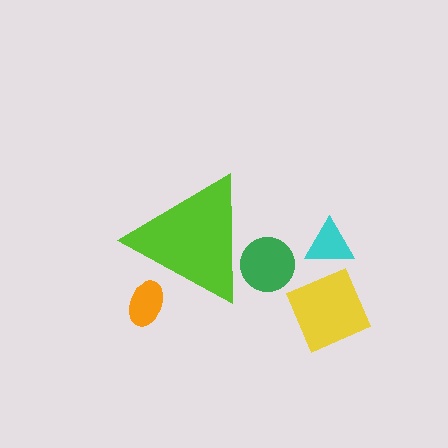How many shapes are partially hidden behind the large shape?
2 shapes are partially hidden.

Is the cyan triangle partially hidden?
No, the cyan triangle is fully visible.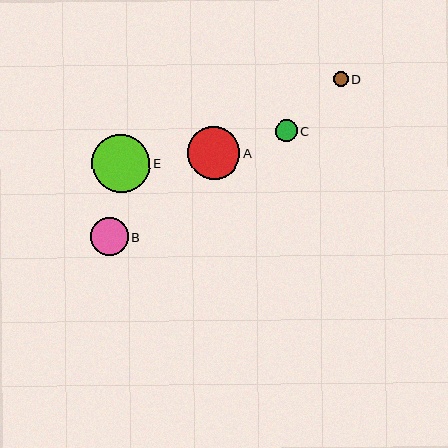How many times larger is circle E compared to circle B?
Circle E is approximately 1.6 times the size of circle B.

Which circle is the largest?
Circle E is the largest with a size of approximately 58 pixels.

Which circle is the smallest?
Circle D is the smallest with a size of approximately 15 pixels.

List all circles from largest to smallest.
From largest to smallest: E, A, B, C, D.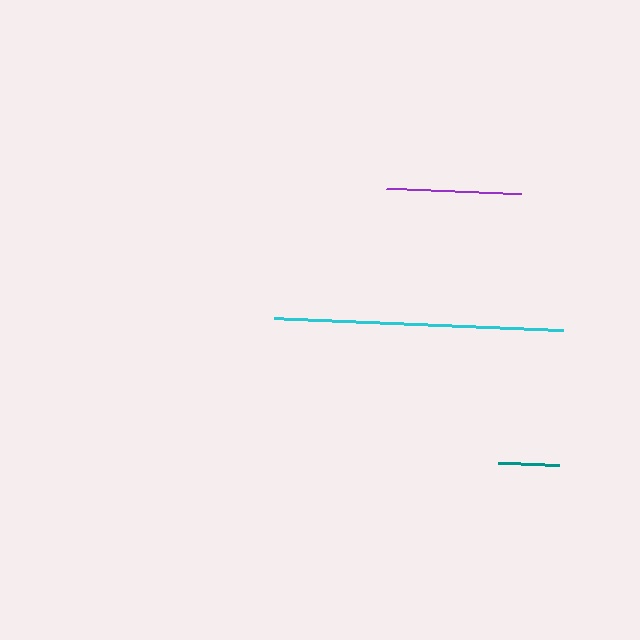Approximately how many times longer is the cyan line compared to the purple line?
The cyan line is approximately 2.1 times the length of the purple line.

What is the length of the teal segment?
The teal segment is approximately 61 pixels long.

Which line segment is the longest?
The cyan line is the longest at approximately 290 pixels.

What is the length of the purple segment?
The purple segment is approximately 135 pixels long.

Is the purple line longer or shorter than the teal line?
The purple line is longer than the teal line.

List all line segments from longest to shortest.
From longest to shortest: cyan, purple, teal.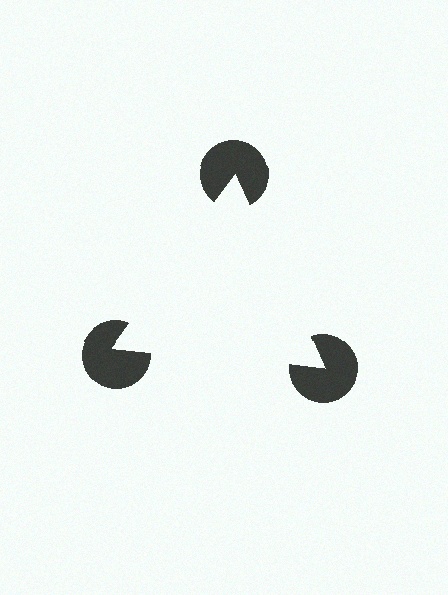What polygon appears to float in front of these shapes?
An illusory triangle — its edges are inferred from the aligned wedge cuts in the pac-man discs, not physically drawn.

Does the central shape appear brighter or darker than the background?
It typically appears slightly brighter than the background, even though no actual brightness change is drawn.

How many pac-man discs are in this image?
There are 3 — one at each vertex of the illusory triangle.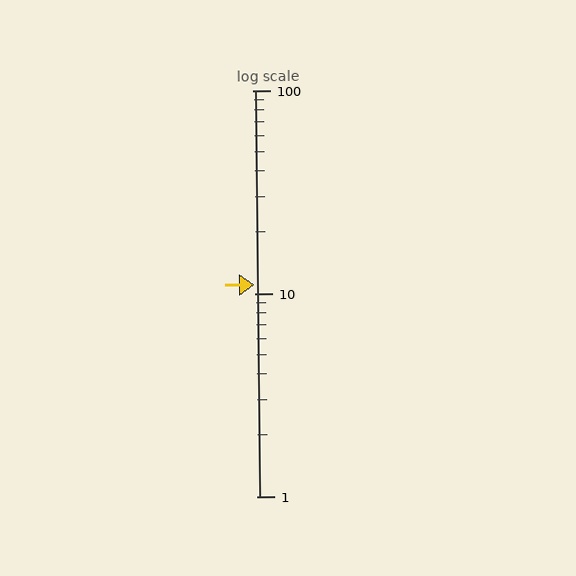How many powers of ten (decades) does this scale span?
The scale spans 2 decades, from 1 to 100.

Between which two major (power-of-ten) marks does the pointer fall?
The pointer is between 10 and 100.